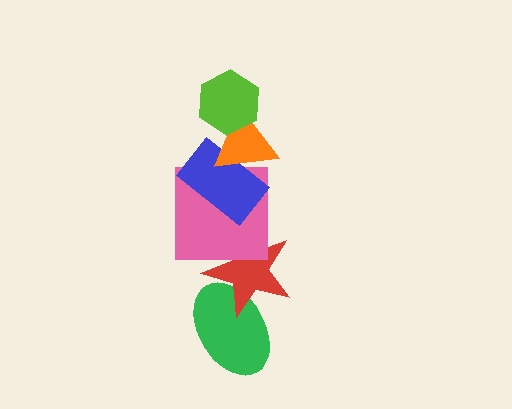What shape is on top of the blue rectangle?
The orange triangle is on top of the blue rectangle.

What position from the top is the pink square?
The pink square is 4th from the top.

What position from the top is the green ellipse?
The green ellipse is 6th from the top.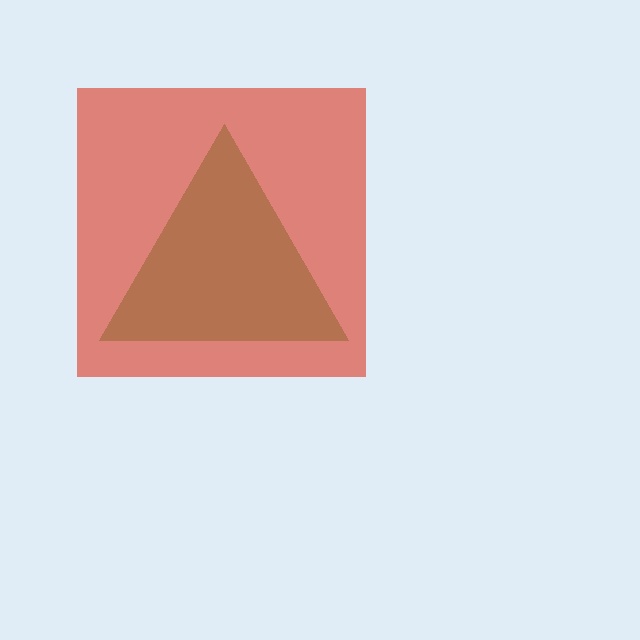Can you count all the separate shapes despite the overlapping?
Yes, there are 2 separate shapes.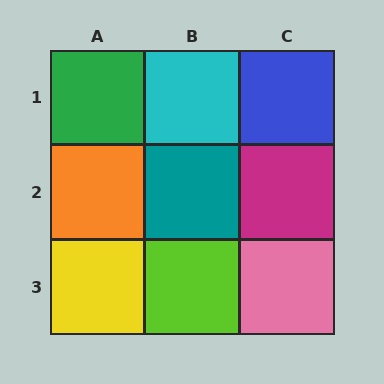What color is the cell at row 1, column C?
Blue.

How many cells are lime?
1 cell is lime.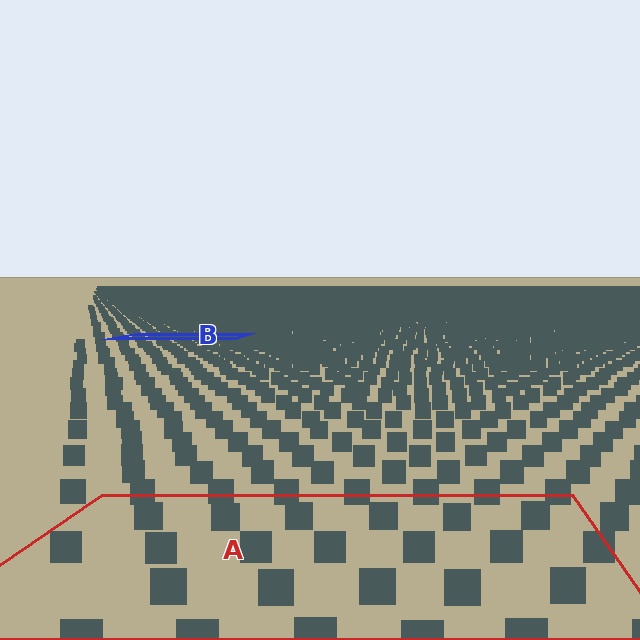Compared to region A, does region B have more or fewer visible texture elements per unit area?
Region B has more texture elements per unit area — they are packed more densely because it is farther away.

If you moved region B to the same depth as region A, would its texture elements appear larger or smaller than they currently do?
They would appear larger. At a closer depth, the same texture elements are projected at a bigger on-screen size.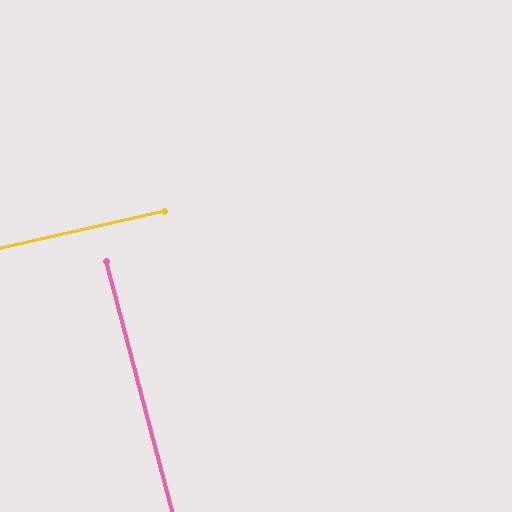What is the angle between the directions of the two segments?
Approximately 88 degrees.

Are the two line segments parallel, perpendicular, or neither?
Perpendicular — they meet at approximately 88°.